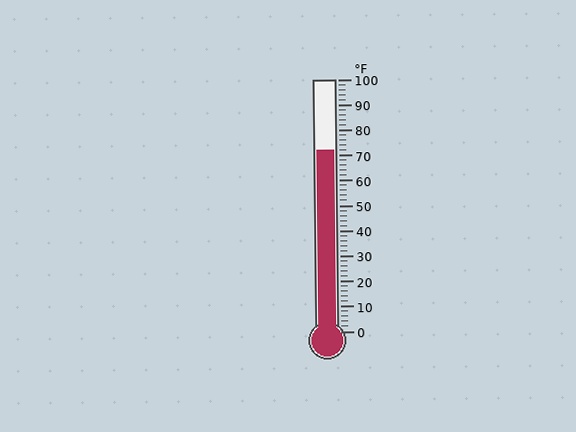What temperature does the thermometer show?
The thermometer shows approximately 72°F.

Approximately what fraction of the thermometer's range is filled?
The thermometer is filled to approximately 70% of its range.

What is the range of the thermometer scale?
The thermometer scale ranges from 0°F to 100°F.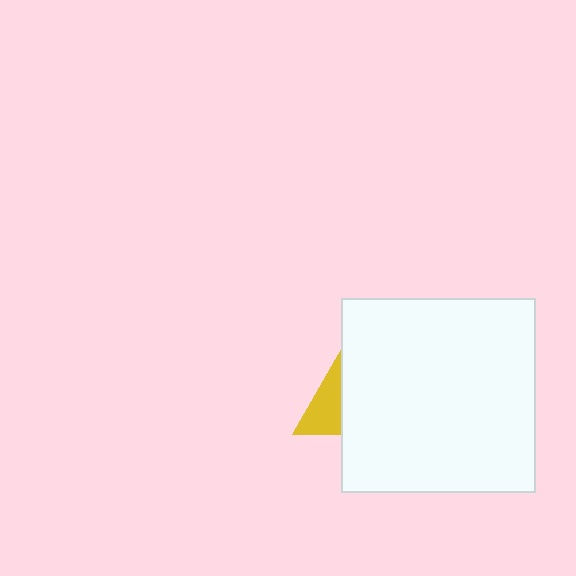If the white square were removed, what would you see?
You would see the complete yellow triangle.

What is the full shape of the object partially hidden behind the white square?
The partially hidden object is a yellow triangle.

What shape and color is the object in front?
The object in front is a white square.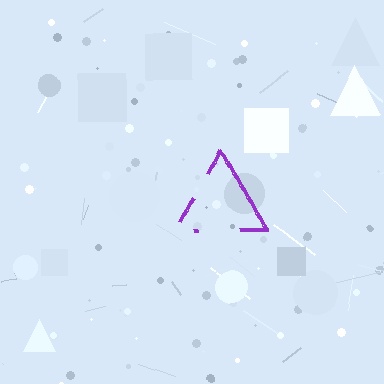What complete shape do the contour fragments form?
The contour fragments form a triangle.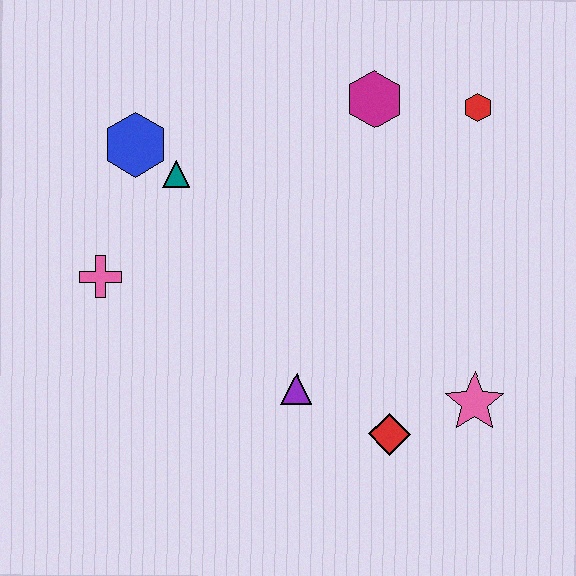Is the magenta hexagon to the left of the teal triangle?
No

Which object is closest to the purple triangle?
The red diamond is closest to the purple triangle.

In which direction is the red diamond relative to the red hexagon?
The red diamond is below the red hexagon.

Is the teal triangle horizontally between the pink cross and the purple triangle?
Yes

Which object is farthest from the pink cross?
The red hexagon is farthest from the pink cross.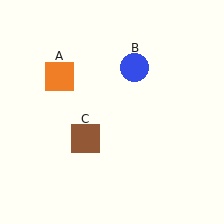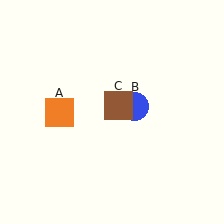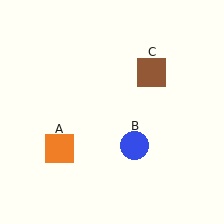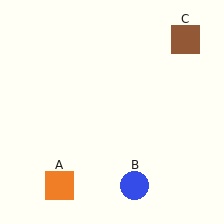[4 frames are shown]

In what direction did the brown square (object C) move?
The brown square (object C) moved up and to the right.